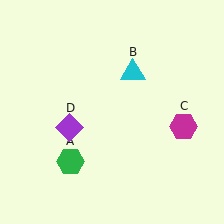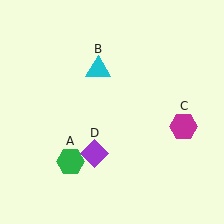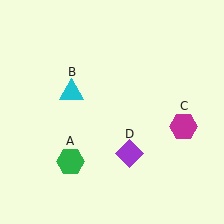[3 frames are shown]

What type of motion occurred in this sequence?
The cyan triangle (object B), purple diamond (object D) rotated counterclockwise around the center of the scene.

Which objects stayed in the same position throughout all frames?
Green hexagon (object A) and magenta hexagon (object C) remained stationary.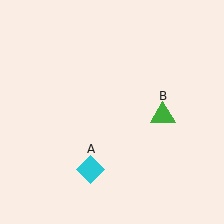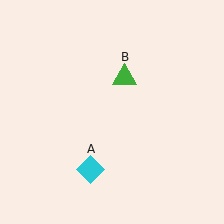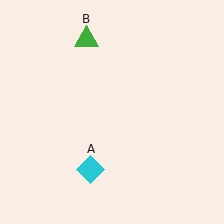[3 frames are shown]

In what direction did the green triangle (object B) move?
The green triangle (object B) moved up and to the left.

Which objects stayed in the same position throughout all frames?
Cyan diamond (object A) remained stationary.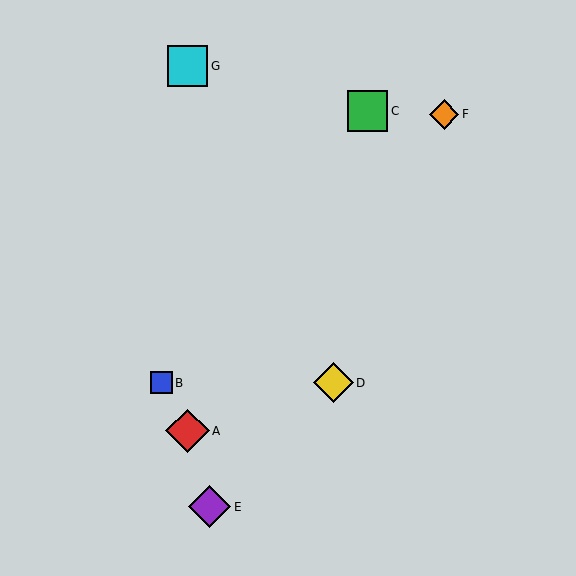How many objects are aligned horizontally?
2 objects (B, D) are aligned horizontally.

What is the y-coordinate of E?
Object E is at y≈507.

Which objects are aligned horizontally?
Objects B, D are aligned horizontally.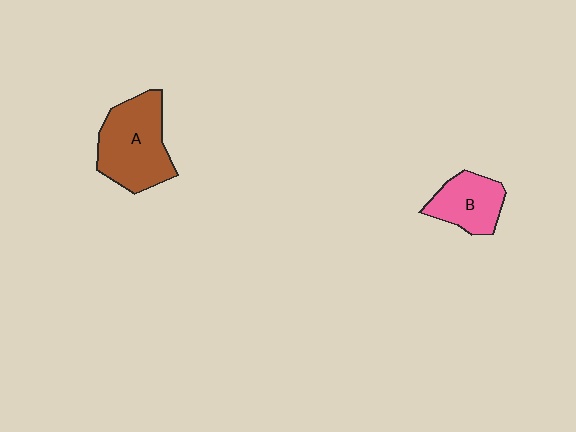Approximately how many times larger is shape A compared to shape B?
Approximately 1.6 times.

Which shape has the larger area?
Shape A (brown).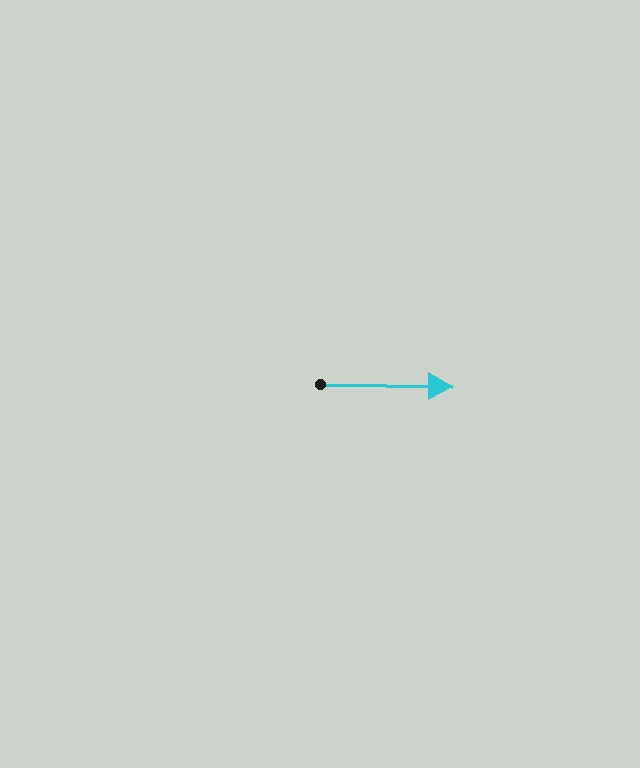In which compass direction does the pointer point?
East.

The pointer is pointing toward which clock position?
Roughly 3 o'clock.